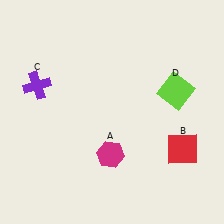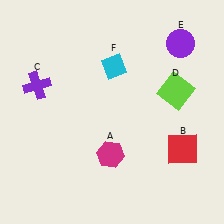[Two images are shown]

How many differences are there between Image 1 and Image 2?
There are 2 differences between the two images.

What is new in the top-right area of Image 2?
A cyan diamond (F) was added in the top-right area of Image 2.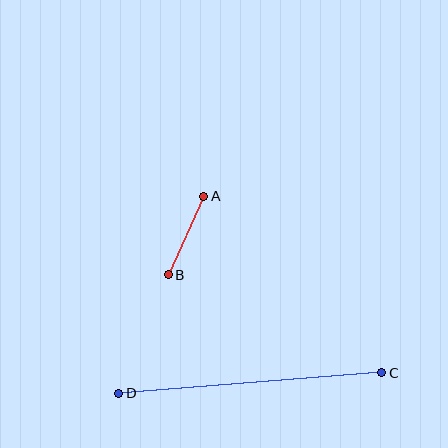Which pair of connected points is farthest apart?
Points C and D are farthest apart.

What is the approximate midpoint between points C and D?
The midpoint is at approximately (250, 383) pixels.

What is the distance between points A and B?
The distance is approximately 86 pixels.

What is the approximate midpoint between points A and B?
The midpoint is at approximately (186, 235) pixels.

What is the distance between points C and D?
The distance is approximately 264 pixels.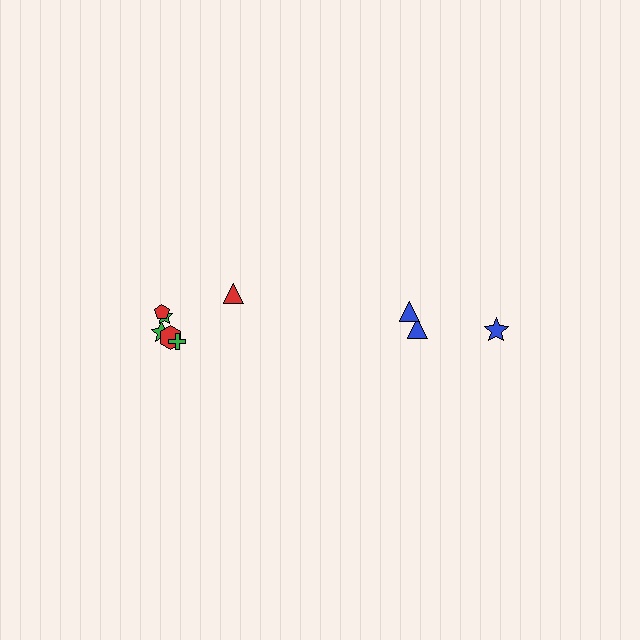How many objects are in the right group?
There are 3 objects.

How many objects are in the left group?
There are 6 objects.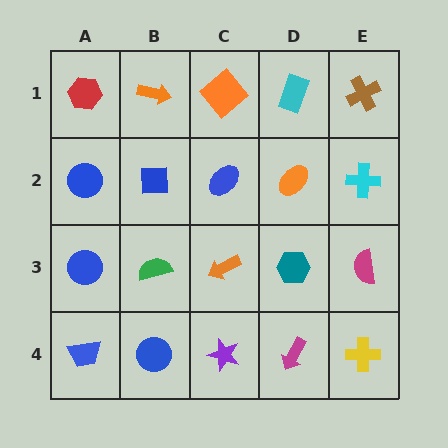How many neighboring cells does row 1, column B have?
3.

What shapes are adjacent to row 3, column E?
A cyan cross (row 2, column E), a yellow cross (row 4, column E), a teal hexagon (row 3, column D).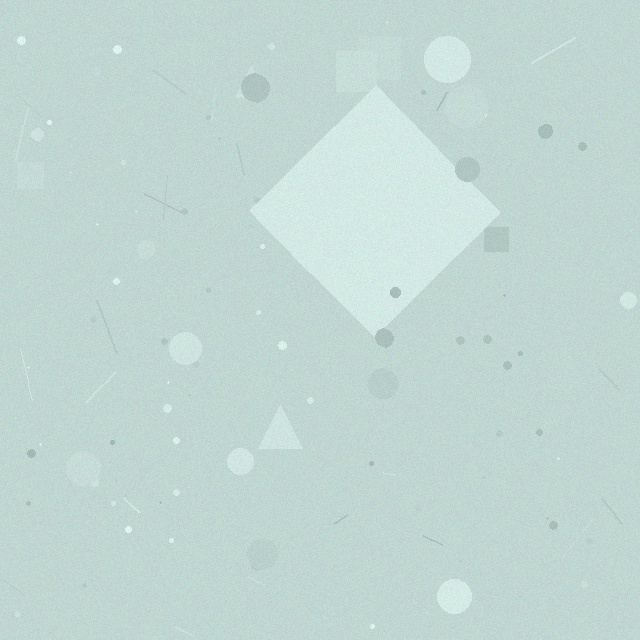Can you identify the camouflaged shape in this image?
The camouflaged shape is a diamond.